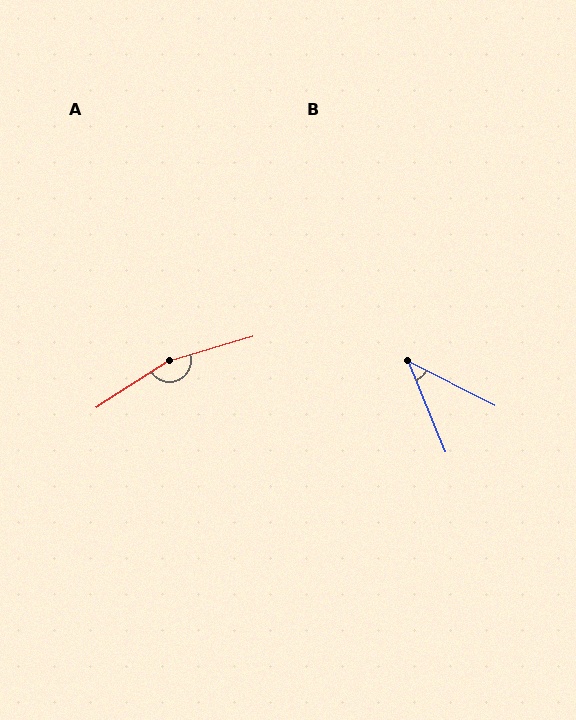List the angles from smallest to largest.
B (41°), A (163°).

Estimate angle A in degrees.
Approximately 163 degrees.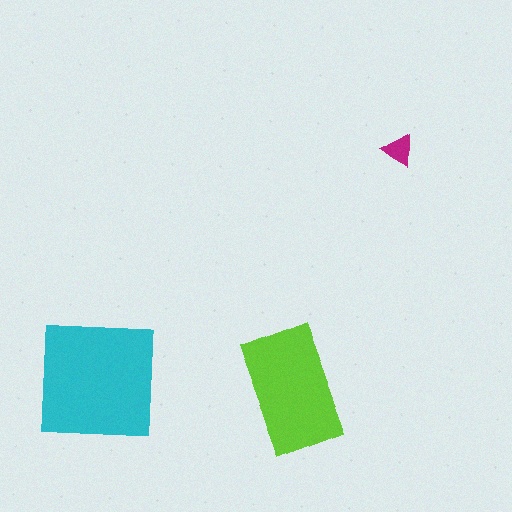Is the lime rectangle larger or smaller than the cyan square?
Smaller.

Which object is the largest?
The cyan square.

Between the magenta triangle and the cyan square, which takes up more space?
The cyan square.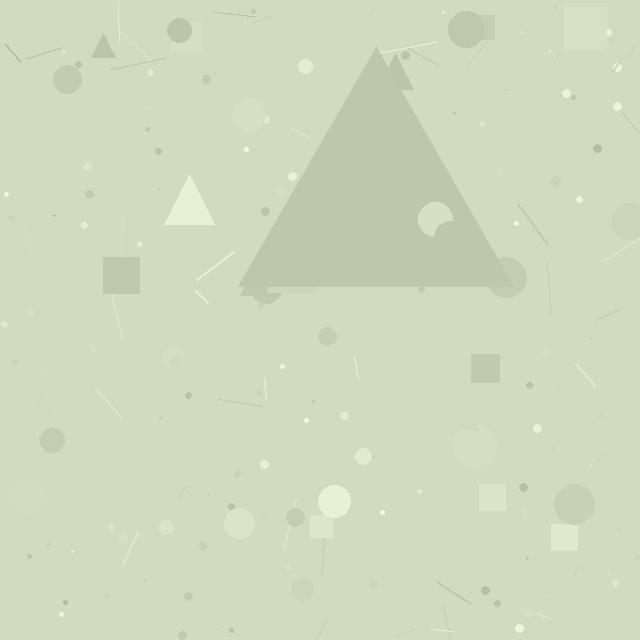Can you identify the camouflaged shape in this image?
The camouflaged shape is a triangle.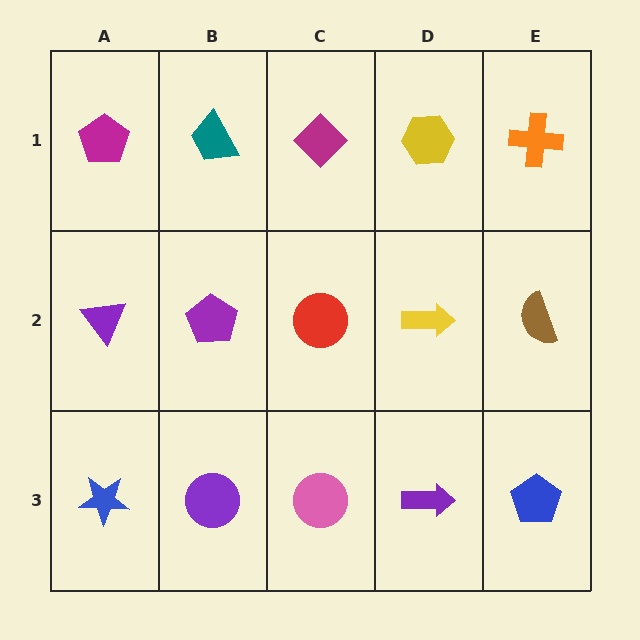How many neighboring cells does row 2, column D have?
4.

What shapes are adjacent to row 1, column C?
A red circle (row 2, column C), a teal trapezoid (row 1, column B), a yellow hexagon (row 1, column D).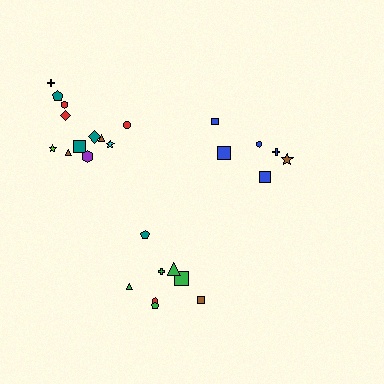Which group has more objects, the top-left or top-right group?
The top-left group.